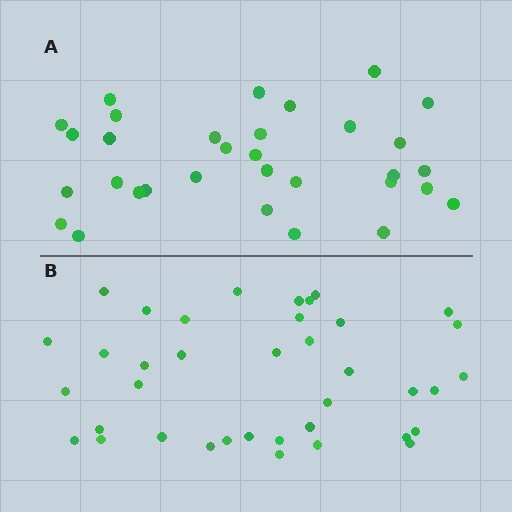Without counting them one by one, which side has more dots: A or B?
Region B (the bottom region) has more dots.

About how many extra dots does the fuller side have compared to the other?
Region B has about 6 more dots than region A.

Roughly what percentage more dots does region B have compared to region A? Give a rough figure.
About 20% more.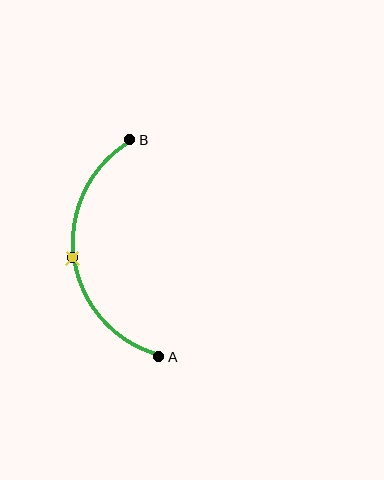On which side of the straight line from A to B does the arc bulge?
The arc bulges to the left of the straight line connecting A and B.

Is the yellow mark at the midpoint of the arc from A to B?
Yes. The yellow mark lies on the arc at equal arc-length from both A and B — it is the arc midpoint.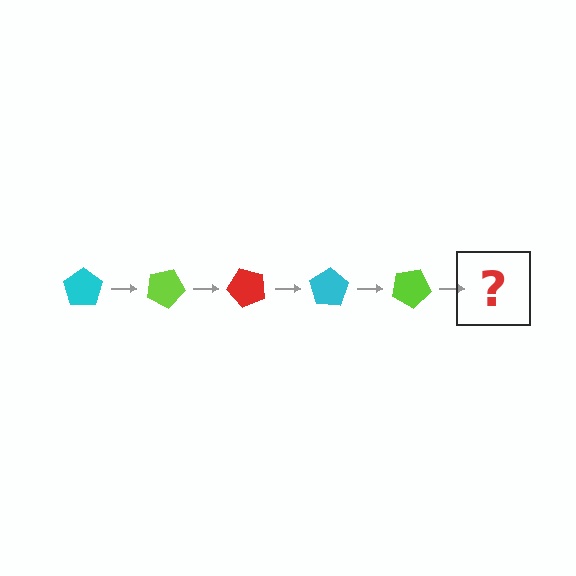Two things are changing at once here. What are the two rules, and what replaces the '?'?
The two rules are that it rotates 25 degrees each step and the color cycles through cyan, lime, and red. The '?' should be a red pentagon, rotated 125 degrees from the start.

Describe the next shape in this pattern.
It should be a red pentagon, rotated 125 degrees from the start.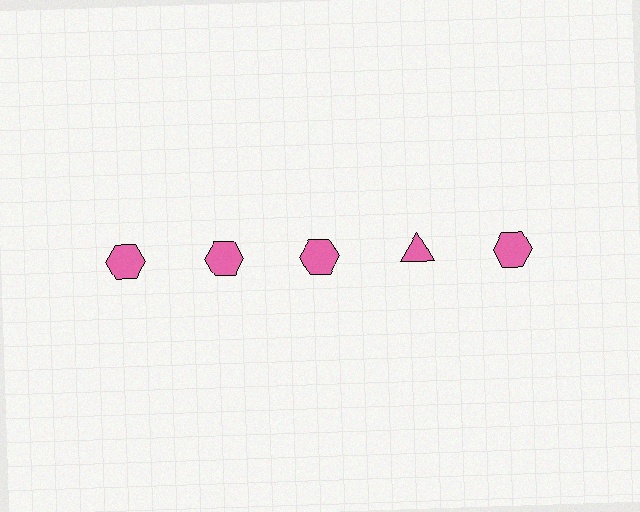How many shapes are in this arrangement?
There are 5 shapes arranged in a grid pattern.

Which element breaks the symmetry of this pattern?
The pink triangle in the top row, second from right column breaks the symmetry. All other shapes are pink hexagons.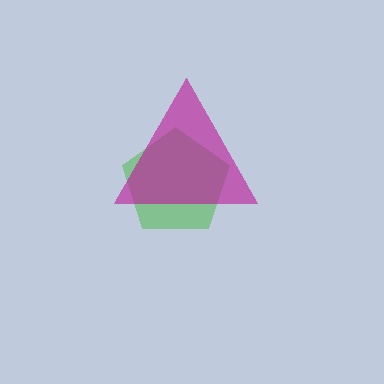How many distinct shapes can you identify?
There are 2 distinct shapes: a green pentagon, a magenta triangle.